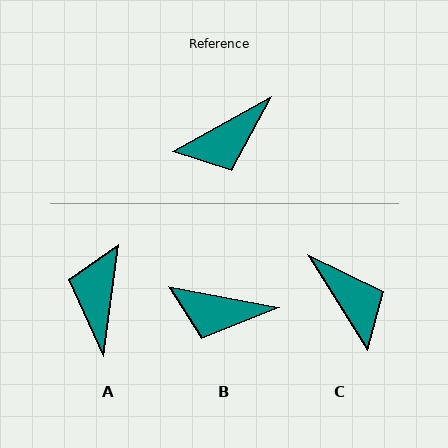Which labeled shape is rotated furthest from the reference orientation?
A, about 127 degrees away.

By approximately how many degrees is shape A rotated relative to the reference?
Approximately 127 degrees clockwise.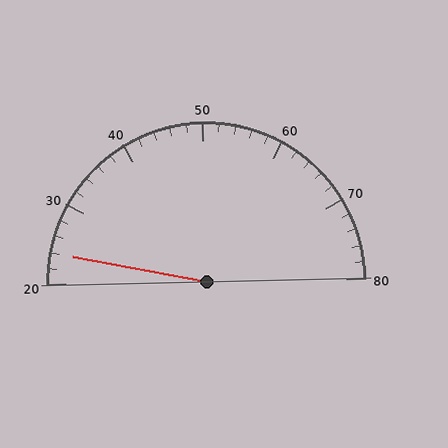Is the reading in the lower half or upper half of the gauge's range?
The reading is in the lower half of the range (20 to 80).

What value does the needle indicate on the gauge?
The needle indicates approximately 24.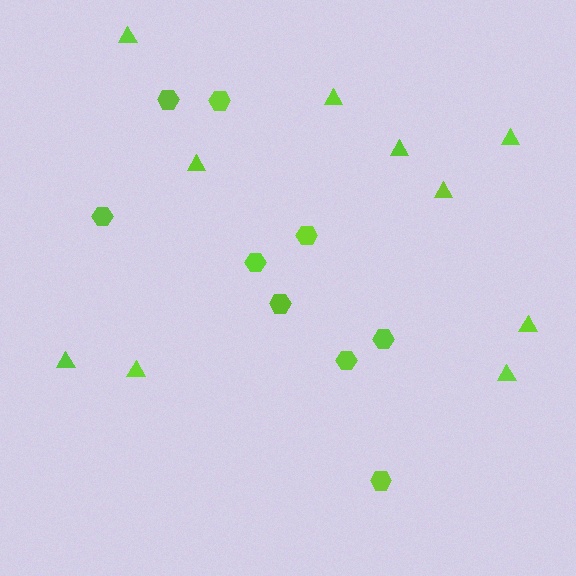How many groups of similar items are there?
There are 2 groups: one group of triangles (10) and one group of hexagons (9).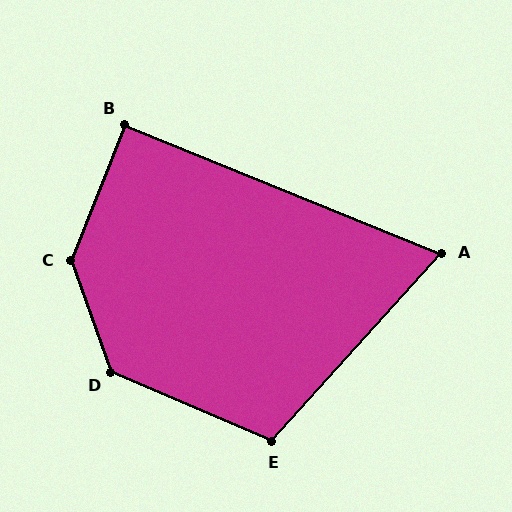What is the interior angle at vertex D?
Approximately 133 degrees (obtuse).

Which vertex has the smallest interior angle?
A, at approximately 70 degrees.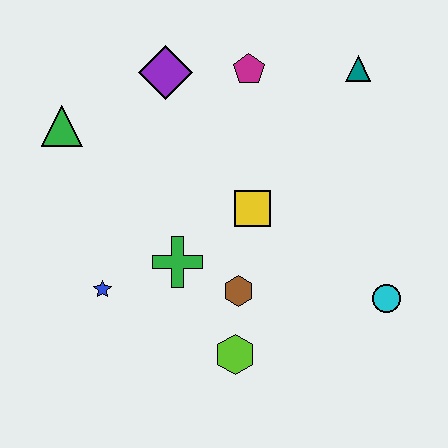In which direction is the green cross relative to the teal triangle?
The green cross is below the teal triangle.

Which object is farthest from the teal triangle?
The blue star is farthest from the teal triangle.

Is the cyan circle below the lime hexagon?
No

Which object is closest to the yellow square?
The brown hexagon is closest to the yellow square.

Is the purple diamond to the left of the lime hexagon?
Yes